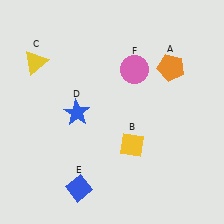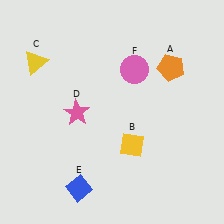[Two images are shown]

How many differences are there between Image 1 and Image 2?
There is 1 difference between the two images.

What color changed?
The star (D) changed from blue in Image 1 to pink in Image 2.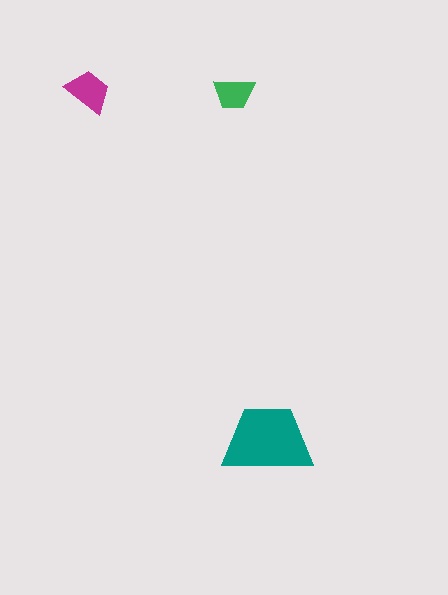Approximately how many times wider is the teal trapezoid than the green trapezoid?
About 2 times wider.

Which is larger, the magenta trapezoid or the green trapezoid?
The magenta one.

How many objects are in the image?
There are 3 objects in the image.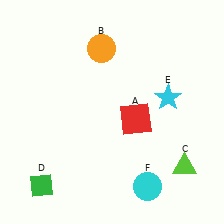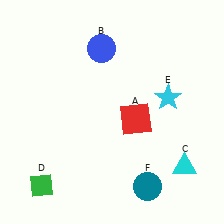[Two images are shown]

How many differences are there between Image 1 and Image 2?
There are 3 differences between the two images.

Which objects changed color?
B changed from orange to blue. C changed from lime to cyan. F changed from cyan to teal.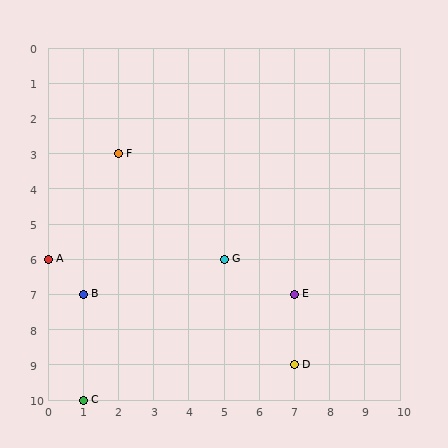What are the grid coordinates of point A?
Point A is at grid coordinates (0, 6).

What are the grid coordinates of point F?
Point F is at grid coordinates (2, 3).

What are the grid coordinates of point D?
Point D is at grid coordinates (7, 9).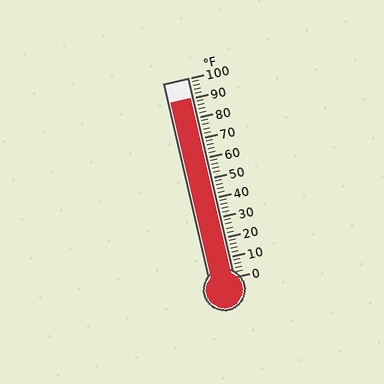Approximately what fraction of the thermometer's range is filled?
The thermometer is filled to approximately 90% of its range.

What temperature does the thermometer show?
The thermometer shows approximately 90°F.